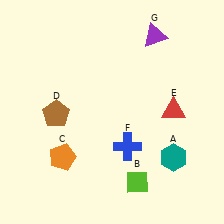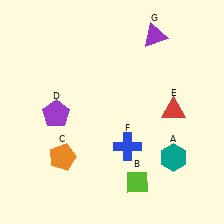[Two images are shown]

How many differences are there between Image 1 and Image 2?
There is 1 difference between the two images.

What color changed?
The pentagon (D) changed from brown in Image 1 to purple in Image 2.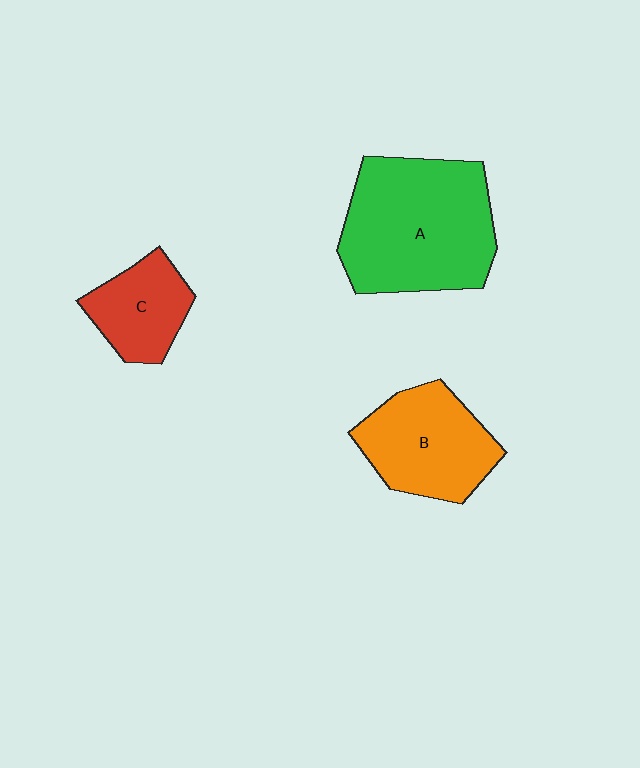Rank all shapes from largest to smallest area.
From largest to smallest: A (green), B (orange), C (red).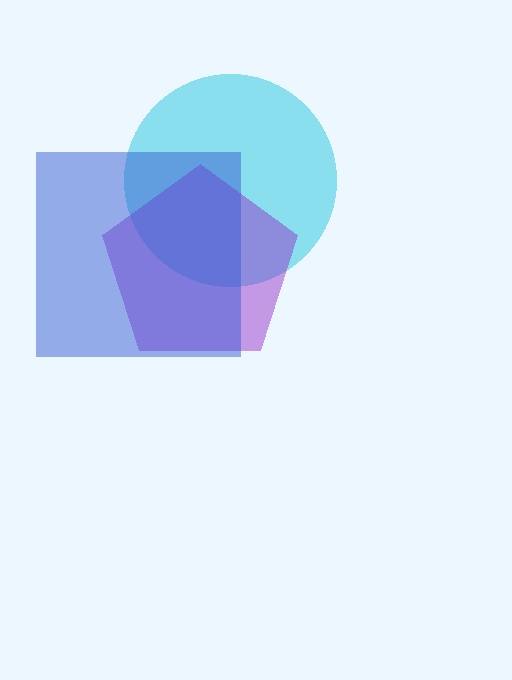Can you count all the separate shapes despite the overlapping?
Yes, there are 3 separate shapes.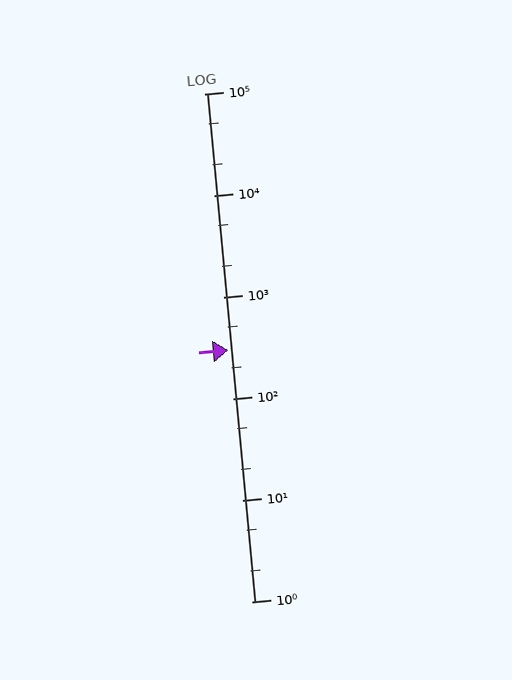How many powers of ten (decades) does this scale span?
The scale spans 5 decades, from 1 to 100000.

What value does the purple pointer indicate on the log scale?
The pointer indicates approximately 300.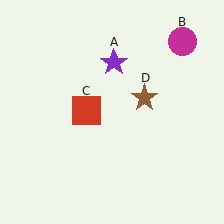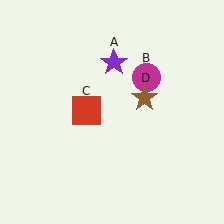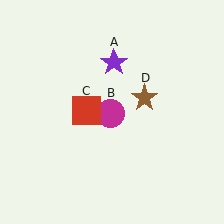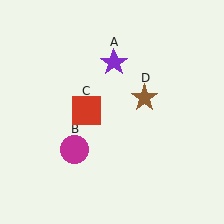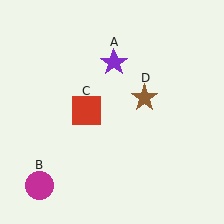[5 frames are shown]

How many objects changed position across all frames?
1 object changed position: magenta circle (object B).